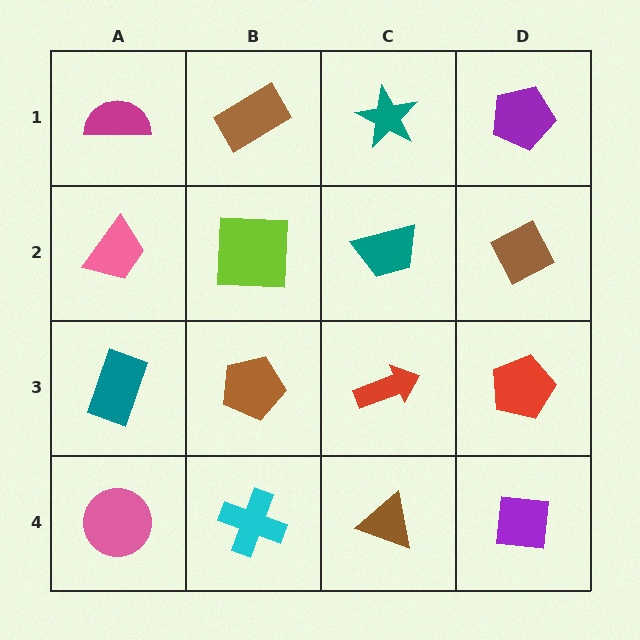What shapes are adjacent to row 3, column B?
A lime square (row 2, column B), a cyan cross (row 4, column B), a teal rectangle (row 3, column A), a red arrow (row 3, column C).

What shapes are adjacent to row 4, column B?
A brown pentagon (row 3, column B), a pink circle (row 4, column A), a brown triangle (row 4, column C).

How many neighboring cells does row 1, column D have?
2.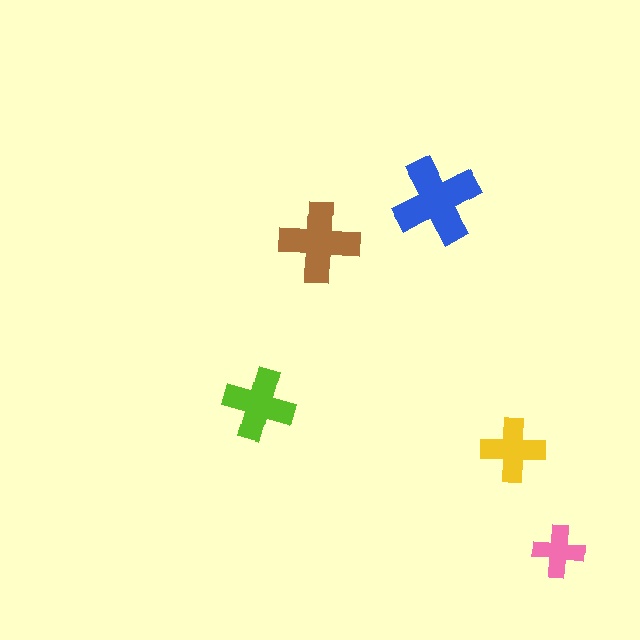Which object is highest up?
The blue cross is topmost.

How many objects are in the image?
There are 5 objects in the image.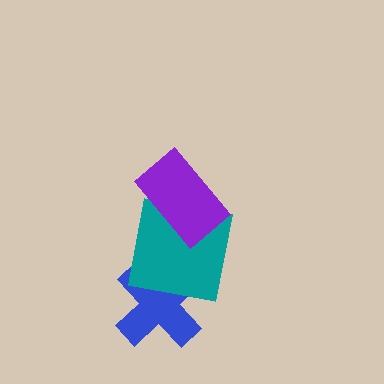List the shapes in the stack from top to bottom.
From top to bottom: the purple rectangle, the teal square, the blue cross.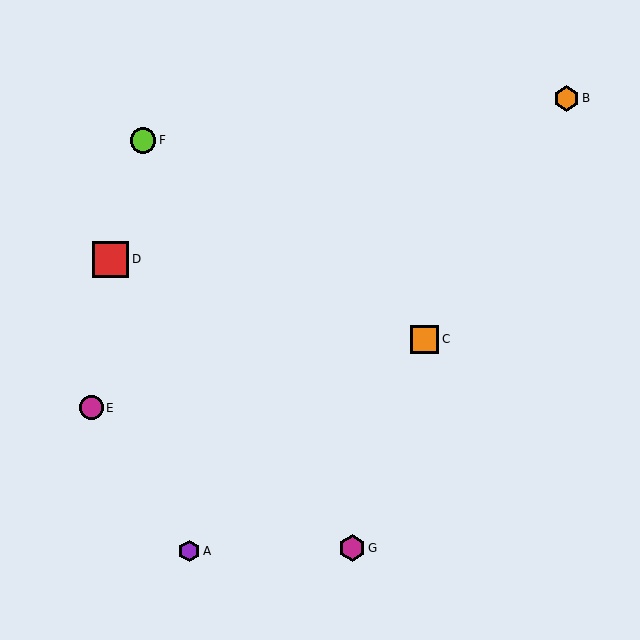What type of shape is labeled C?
Shape C is an orange square.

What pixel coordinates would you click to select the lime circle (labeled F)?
Click at (143, 140) to select the lime circle F.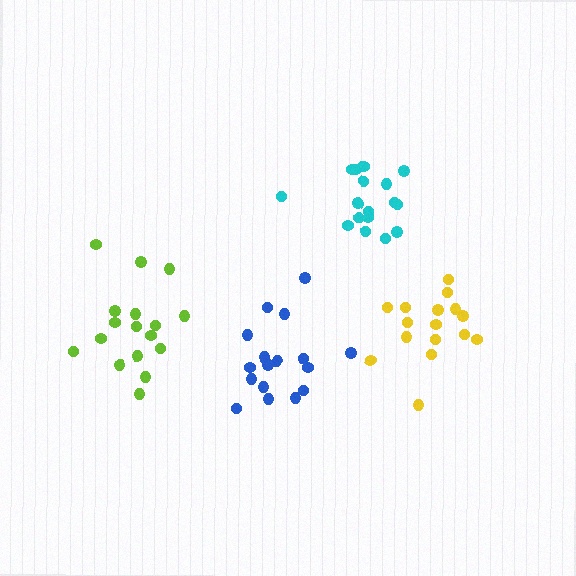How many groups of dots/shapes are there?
There are 4 groups.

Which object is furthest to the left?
The lime cluster is leftmost.